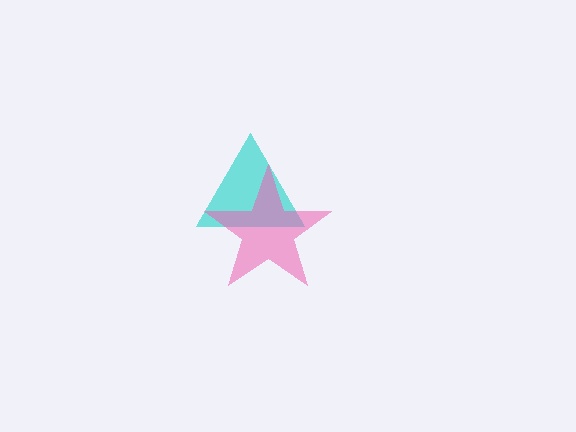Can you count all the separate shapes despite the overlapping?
Yes, there are 2 separate shapes.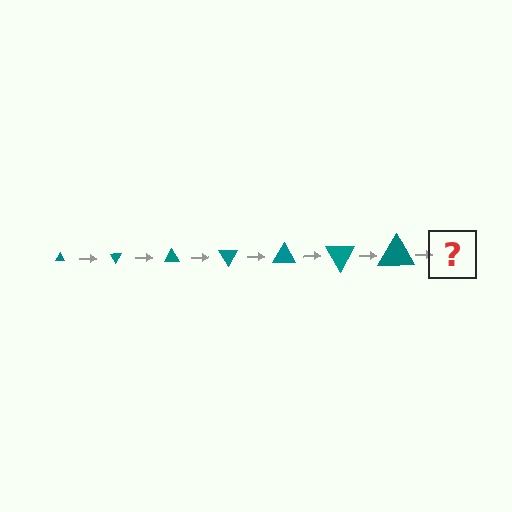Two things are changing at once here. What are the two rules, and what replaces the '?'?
The two rules are that the triangle grows larger each step and it rotates 60 degrees each step. The '?' should be a triangle, larger than the previous one and rotated 420 degrees from the start.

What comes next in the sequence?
The next element should be a triangle, larger than the previous one and rotated 420 degrees from the start.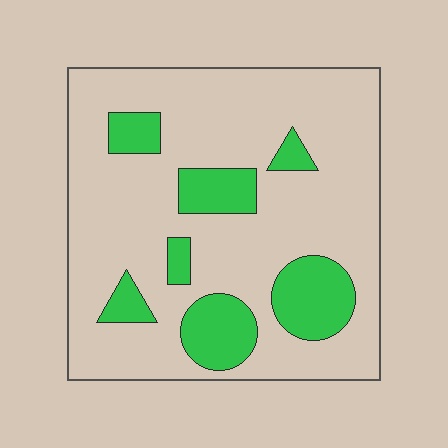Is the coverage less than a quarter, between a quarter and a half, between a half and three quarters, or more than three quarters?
Less than a quarter.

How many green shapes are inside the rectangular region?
7.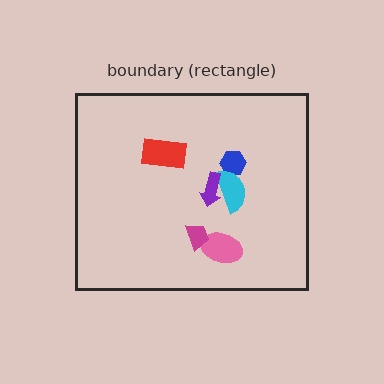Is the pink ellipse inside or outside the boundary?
Inside.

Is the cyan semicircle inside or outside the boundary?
Inside.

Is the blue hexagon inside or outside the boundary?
Inside.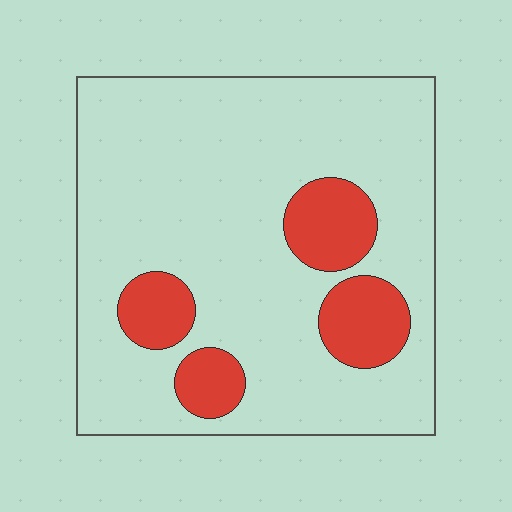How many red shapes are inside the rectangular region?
4.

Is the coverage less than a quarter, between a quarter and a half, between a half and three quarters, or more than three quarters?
Less than a quarter.